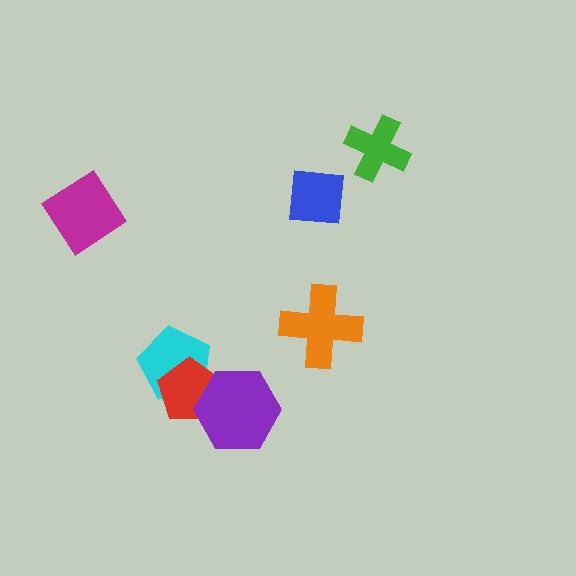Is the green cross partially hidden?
No, no other shape covers it.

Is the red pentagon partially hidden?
Yes, it is partially covered by another shape.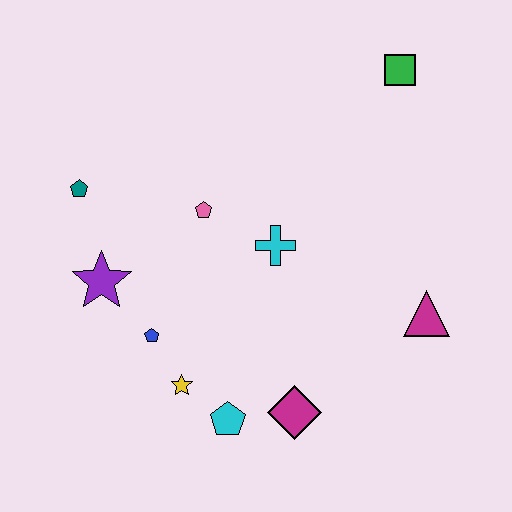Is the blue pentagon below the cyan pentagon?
No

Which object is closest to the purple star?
The blue pentagon is closest to the purple star.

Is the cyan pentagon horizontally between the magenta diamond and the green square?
No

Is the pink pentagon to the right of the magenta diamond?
No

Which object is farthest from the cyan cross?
The green square is farthest from the cyan cross.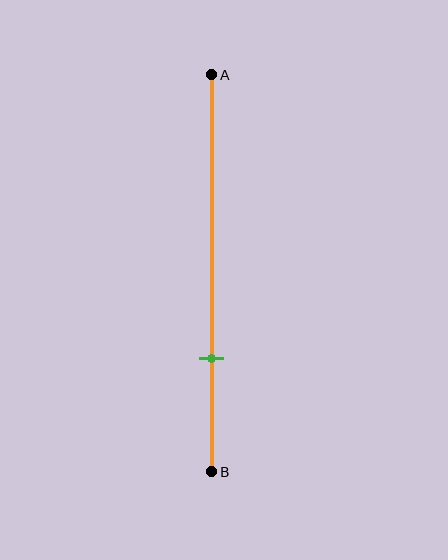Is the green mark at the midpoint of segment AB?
No, the mark is at about 70% from A, not at the 50% midpoint.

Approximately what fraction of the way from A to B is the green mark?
The green mark is approximately 70% of the way from A to B.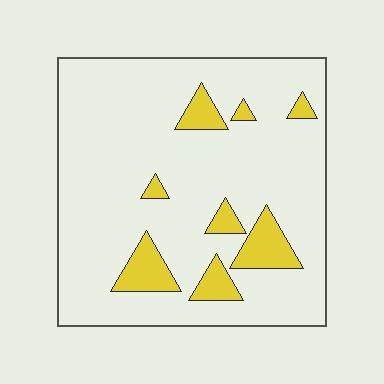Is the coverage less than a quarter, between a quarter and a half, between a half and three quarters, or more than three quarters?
Less than a quarter.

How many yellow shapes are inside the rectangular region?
8.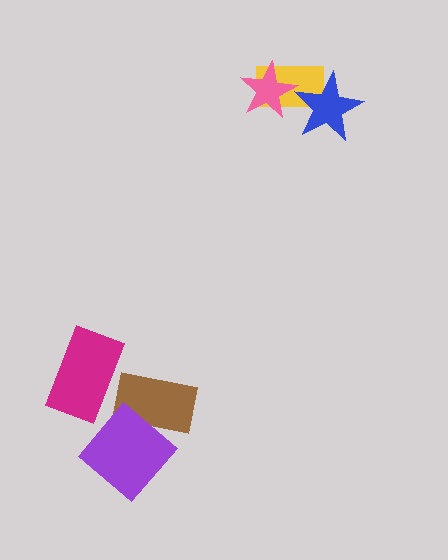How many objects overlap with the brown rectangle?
1 object overlaps with the brown rectangle.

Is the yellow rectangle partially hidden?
Yes, it is partially covered by another shape.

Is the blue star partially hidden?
No, no other shape covers it.